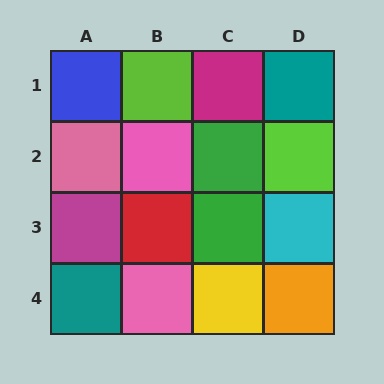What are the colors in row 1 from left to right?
Blue, lime, magenta, teal.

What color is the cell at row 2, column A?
Pink.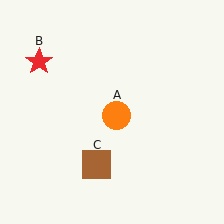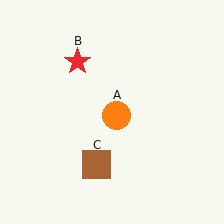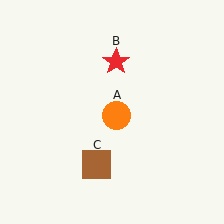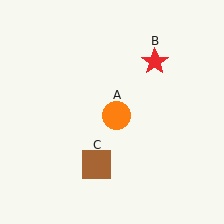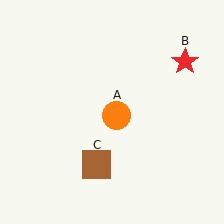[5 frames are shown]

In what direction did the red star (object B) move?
The red star (object B) moved right.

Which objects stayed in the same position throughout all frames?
Orange circle (object A) and brown square (object C) remained stationary.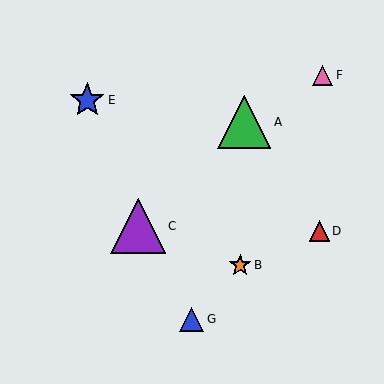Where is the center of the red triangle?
The center of the red triangle is at (319, 231).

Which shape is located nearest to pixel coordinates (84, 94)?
The blue star (labeled E) at (87, 100) is nearest to that location.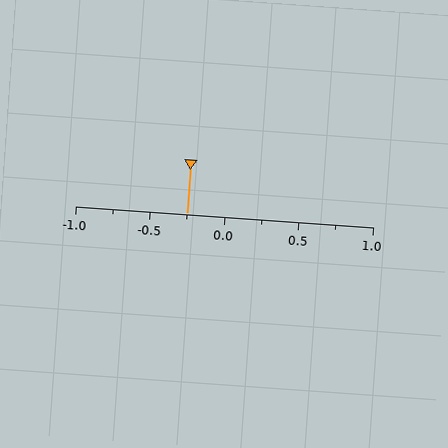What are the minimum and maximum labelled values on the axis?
The axis runs from -1.0 to 1.0.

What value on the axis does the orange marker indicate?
The marker indicates approximately -0.25.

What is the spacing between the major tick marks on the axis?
The major ticks are spaced 0.5 apart.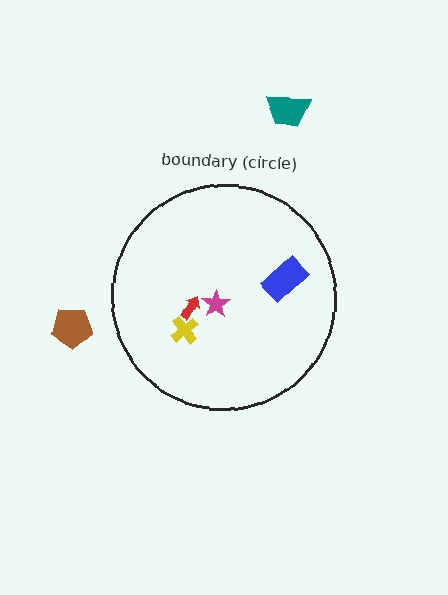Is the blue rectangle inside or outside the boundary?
Inside.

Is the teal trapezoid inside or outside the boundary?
Outside.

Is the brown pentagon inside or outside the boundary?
Outside.